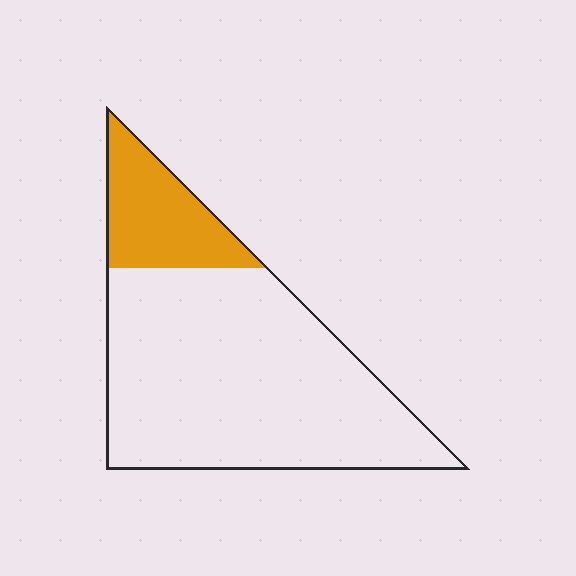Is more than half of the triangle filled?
No.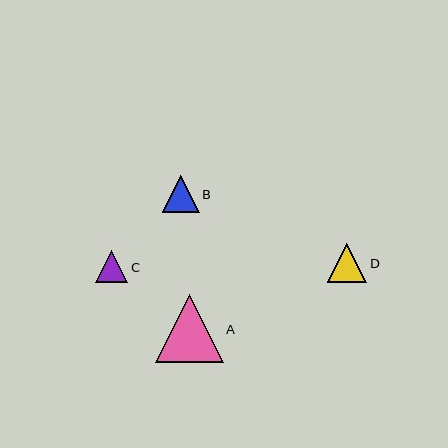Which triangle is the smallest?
Triangle C is the smallest with a size of approximately 32 pixels.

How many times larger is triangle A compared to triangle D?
Triangle A is approximately 1.7 times the size of triangle D.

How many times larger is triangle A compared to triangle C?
Triangle A is approximately 2.1 times the size of triangle C.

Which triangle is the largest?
Triangle A is the largest with a size of approximately 68 pixels.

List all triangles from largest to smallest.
From largest to smallest: A, D, B, C.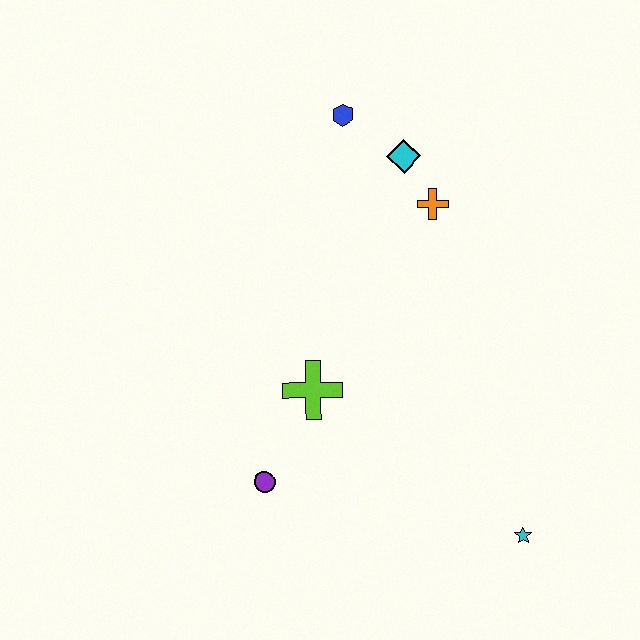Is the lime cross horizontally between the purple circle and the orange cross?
Yes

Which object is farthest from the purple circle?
The blue hexagon is farthest from the purple circle.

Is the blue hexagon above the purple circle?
Yes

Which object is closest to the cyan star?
The lime cross is closest to the cyan star.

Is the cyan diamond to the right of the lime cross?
Yes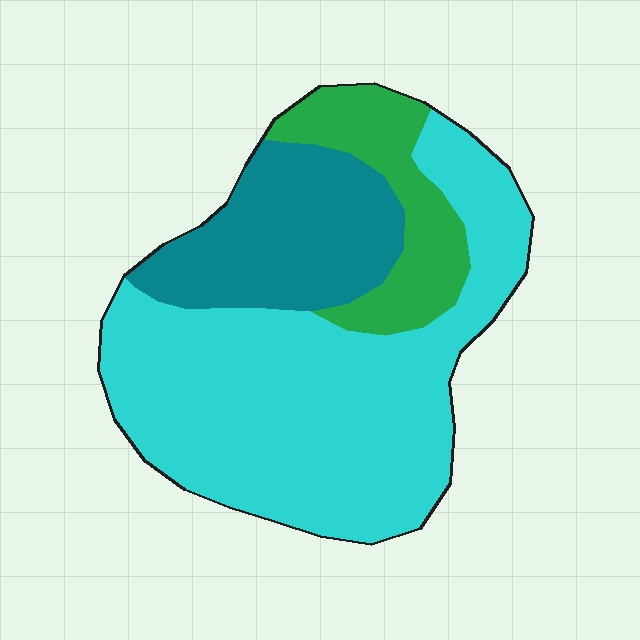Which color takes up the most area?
Cyan, at roughly 60%.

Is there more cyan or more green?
Cyan.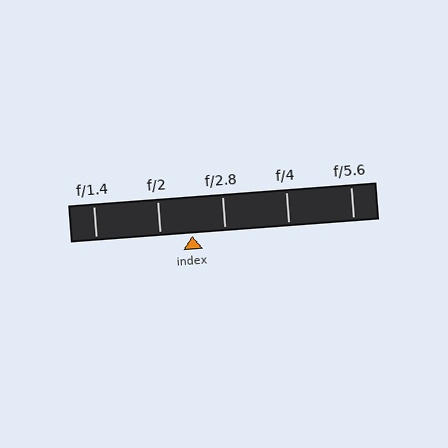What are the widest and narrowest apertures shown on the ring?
The widest aperture shown is f/1.4 and the narrowest is f/5.6.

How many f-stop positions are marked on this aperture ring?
There are 5 f-stop positions marked.